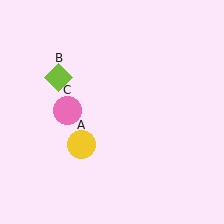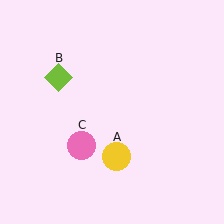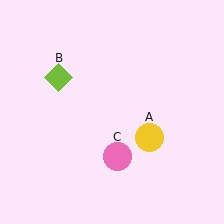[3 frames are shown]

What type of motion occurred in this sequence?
The yellow circle (object A), pink circle (object C) rotated counterclockwise around the center of the scene.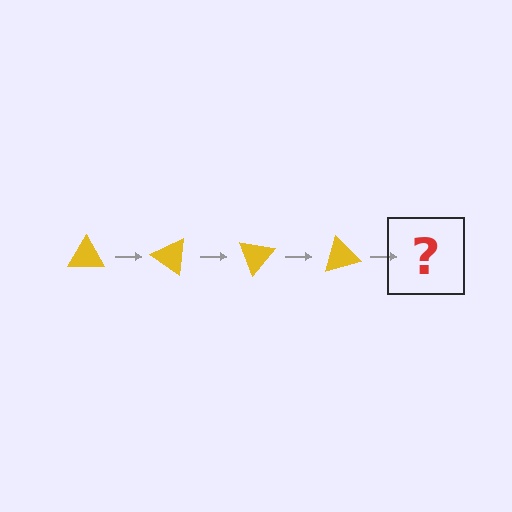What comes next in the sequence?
The next element should be a yellow triangle rotated 140 degrees.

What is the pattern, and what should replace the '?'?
The pattern is that the triangle rotates 35 degrees each step. The '?' should be a yellow triangle rotated 140 degrees.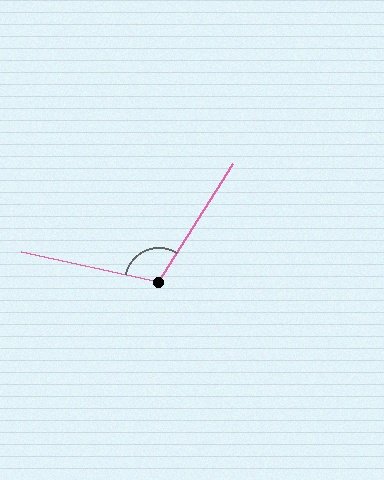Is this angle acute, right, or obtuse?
It is obtuse.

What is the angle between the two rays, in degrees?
Approximately 110 degrees.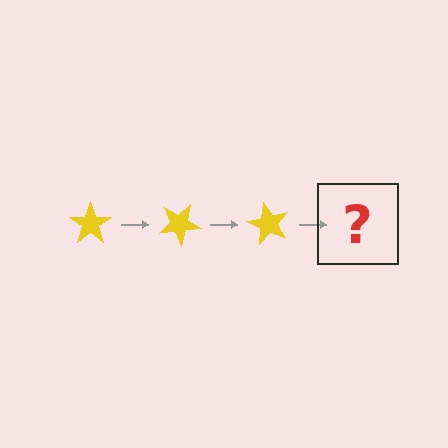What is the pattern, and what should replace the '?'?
The pattern is that the star rotates 30 degrees each step. The '?' should be a yellow star rotated 90 degrees.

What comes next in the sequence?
The next element should be a yellow star rotated 90 degrees.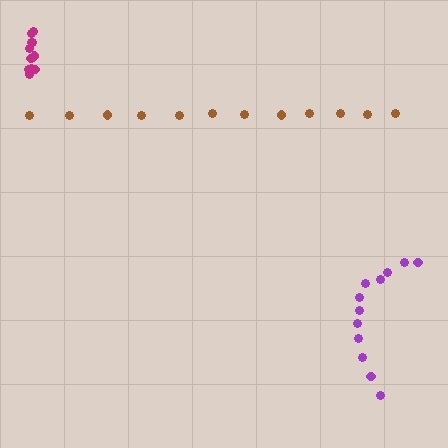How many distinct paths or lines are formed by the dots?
There are 3 distinct paths.